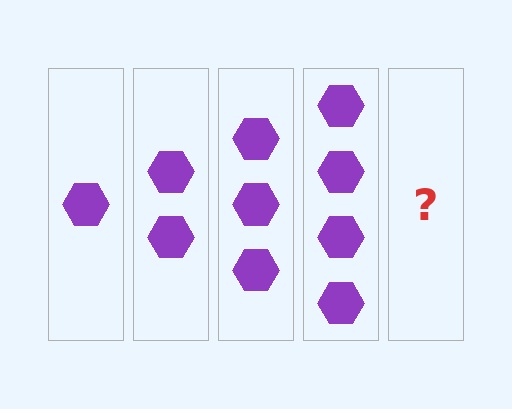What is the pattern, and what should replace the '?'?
The pattern is that each step adds one more hexagon. The '?' should be 5 hexagons.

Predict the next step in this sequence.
The next step is 5 hexagons.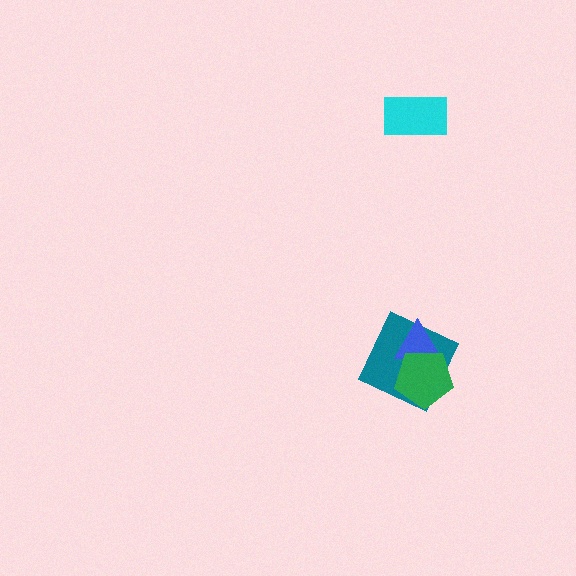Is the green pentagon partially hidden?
No, no other shape covers it.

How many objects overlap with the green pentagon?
2 objects overlap with the green pentagon.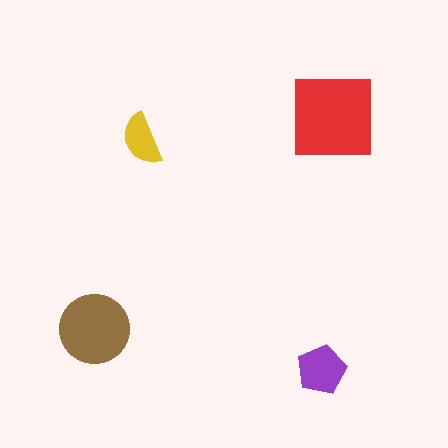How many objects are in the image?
There are 4 objects in the image.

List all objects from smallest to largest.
The yellow semicircle, the purple pentagon, the brown circle, the red square.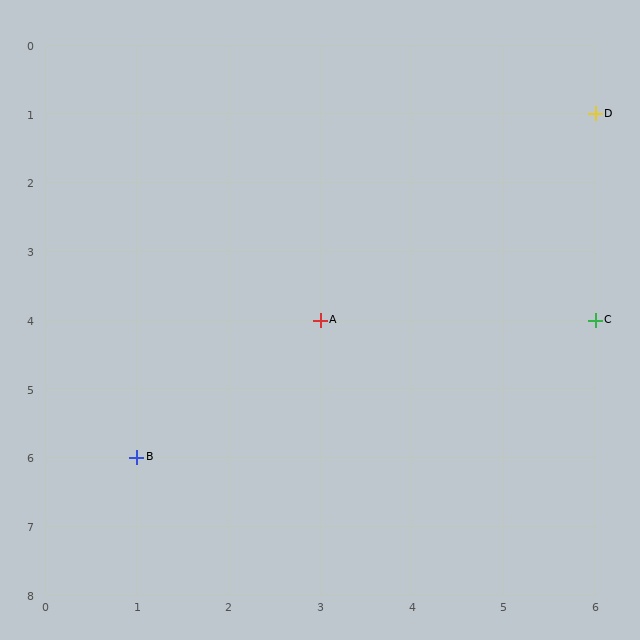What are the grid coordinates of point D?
Point D is at grid coordinates (6, 1).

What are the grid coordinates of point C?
Point C is at grid coordinates (6, 4).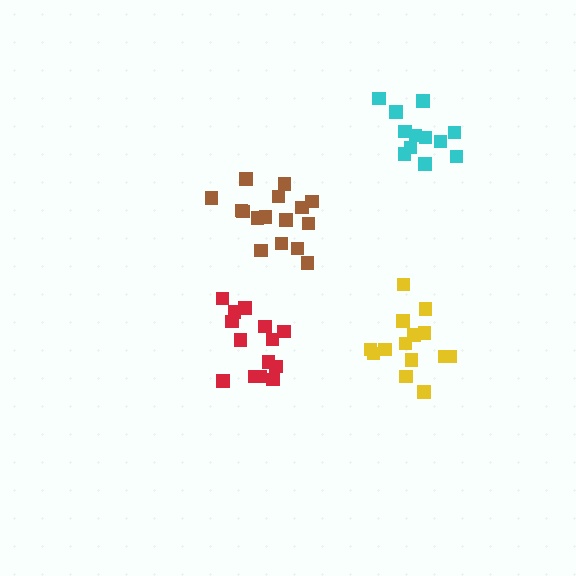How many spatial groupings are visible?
There are 4 spatial groupings.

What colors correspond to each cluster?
The clusters are colored: brown, yellow, cyan, red.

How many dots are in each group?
Group 1: 16 dots, Group 2: 14 dots, Group 3: 12 dots, Group 4: 14 dots (56 total).